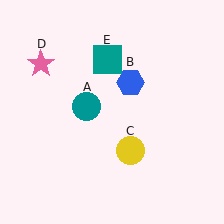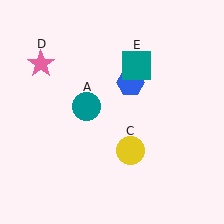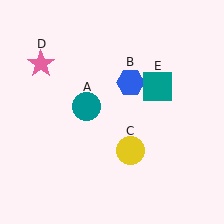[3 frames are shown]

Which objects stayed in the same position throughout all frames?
Teal circle (object A) and blue hexagon (object B) and yellow circle (object C) and pink star (object D) remained stationary.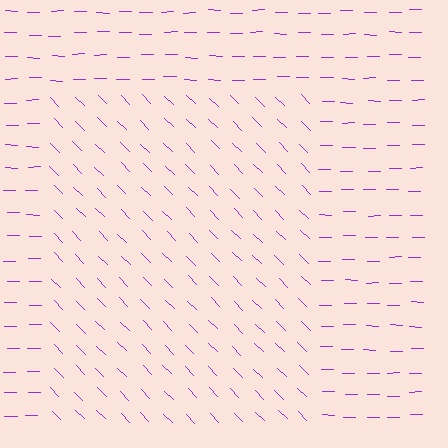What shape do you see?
I see a rectangle.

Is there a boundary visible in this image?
Yes, there is a texture boundary formed by a change in line orientation.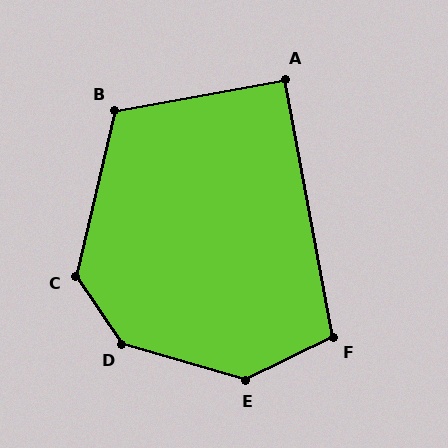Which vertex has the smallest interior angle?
A, at approximately 90 degrees.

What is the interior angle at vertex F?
Approximately 105 degrees (obtuse).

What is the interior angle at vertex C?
Approximately 132 degrees (obtuse).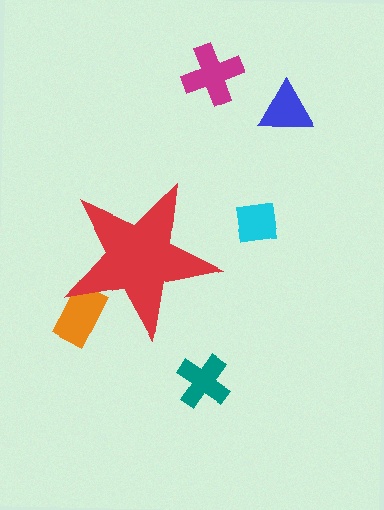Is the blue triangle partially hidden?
No, the blue triangle is fully visible.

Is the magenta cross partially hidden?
No, the magenta cross is fully visible.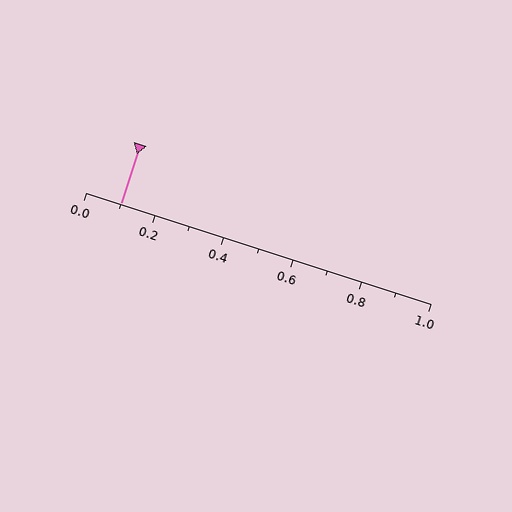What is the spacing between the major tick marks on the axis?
The major ticks are spaced 0.2 apart.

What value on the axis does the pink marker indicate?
The marker indicates approximately 0.1.